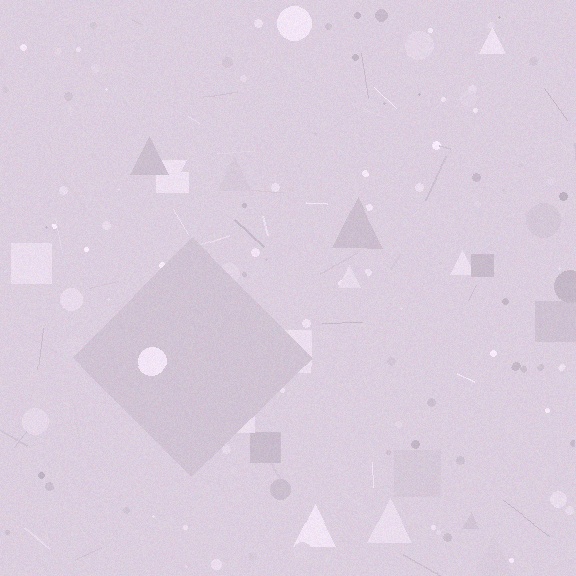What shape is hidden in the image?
A diamond is hidden in the image.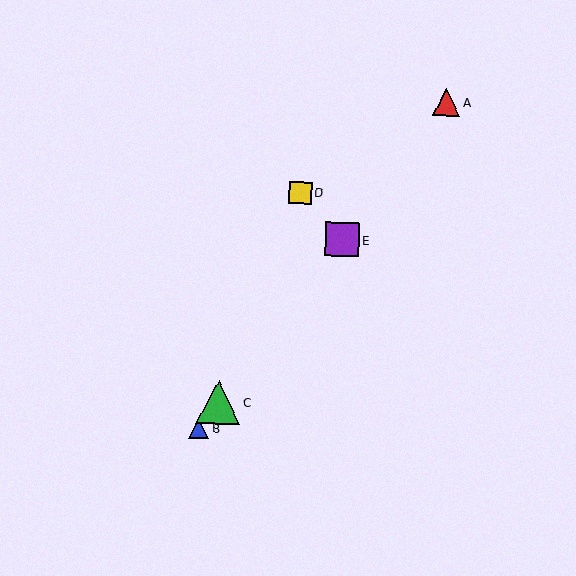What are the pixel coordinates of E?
Object E is at (342, 239).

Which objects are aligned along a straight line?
Objects A, B, C, E are aligned along a straight line.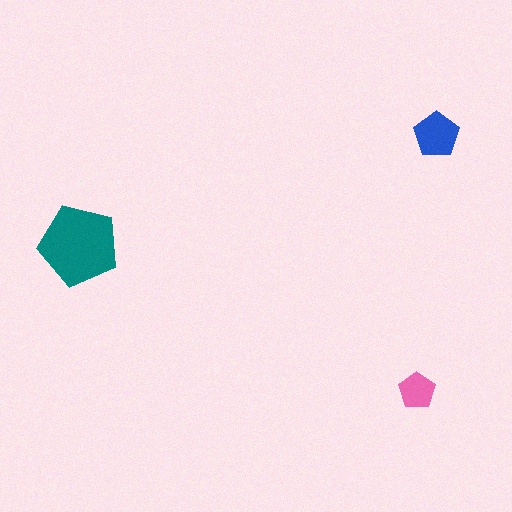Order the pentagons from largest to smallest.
the teal one, the blue one, the pink one.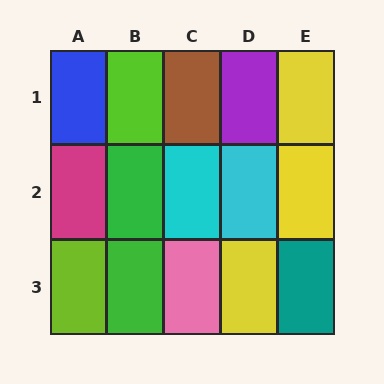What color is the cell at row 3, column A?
Lime.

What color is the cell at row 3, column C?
Pink.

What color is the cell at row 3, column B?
Green.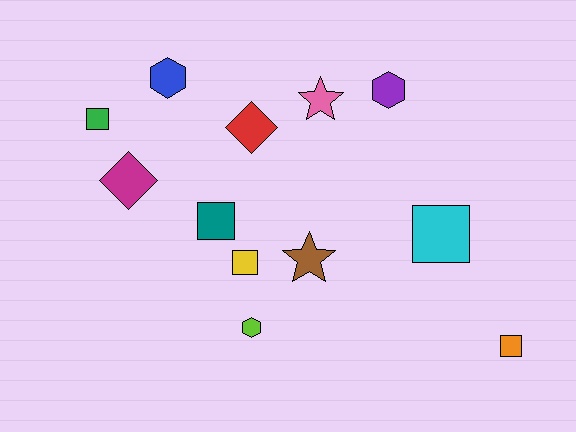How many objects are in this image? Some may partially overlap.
There are 12 objects.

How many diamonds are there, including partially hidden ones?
There are 2 diamonds.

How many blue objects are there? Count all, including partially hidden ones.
There is 1 blue object.